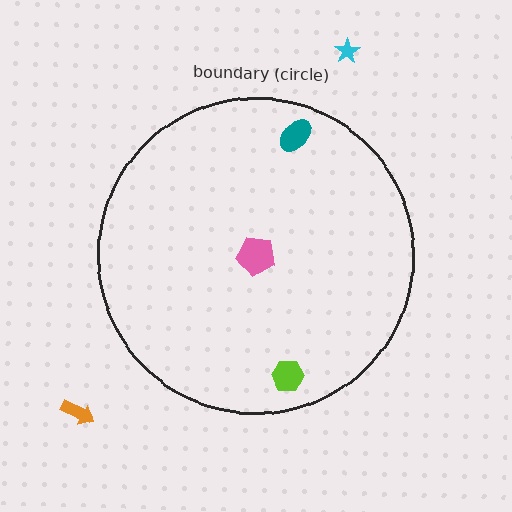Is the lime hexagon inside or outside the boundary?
Inside.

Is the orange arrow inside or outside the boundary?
Outside.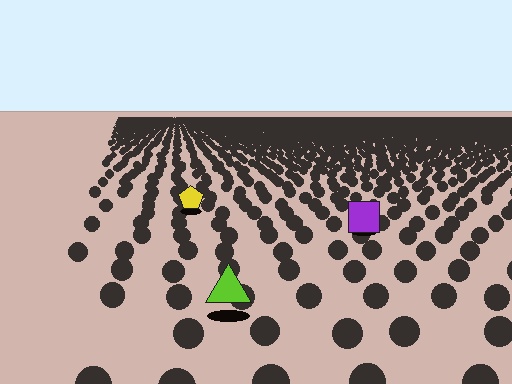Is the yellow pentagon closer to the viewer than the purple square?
No. The purple square is closer — you can tell from the texture gradient: the ground texture is coarser near it.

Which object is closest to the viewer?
The lime triangle is closest. The texture marks near it are larger and more spread out.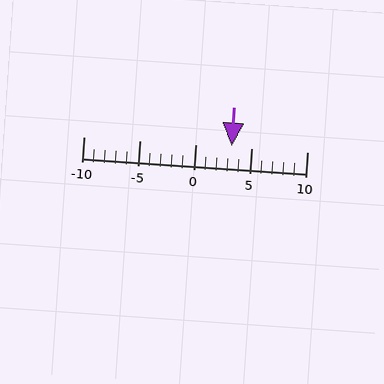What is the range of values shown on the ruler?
The ruler shows values from -10 to 10.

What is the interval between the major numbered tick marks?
The major tick marks are spaced 5 units apart.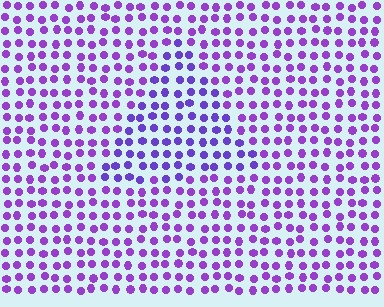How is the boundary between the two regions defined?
The boundary is defined purely by a slight shift in hue (about 21 degrees). Spacing, size, and orientation are identical on both sides.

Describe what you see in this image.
The image is filled with small purple elements in a uniform arrangement. A triangle-shaped region is visible where the elements are tinted to a slightly different hue, forming a subtle color boundary.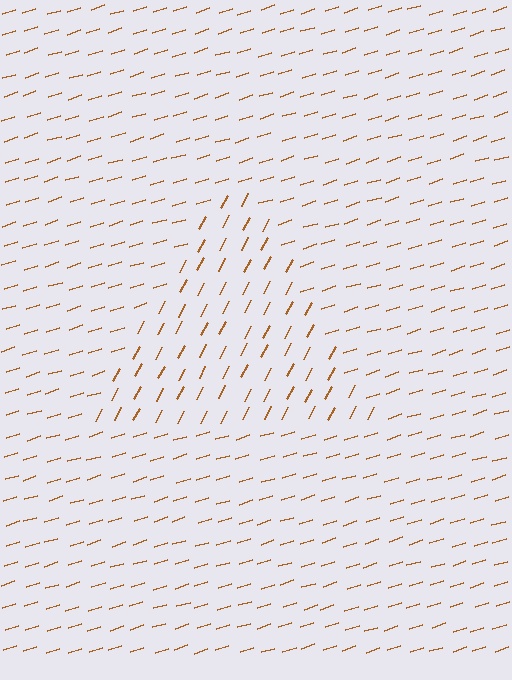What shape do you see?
I see a triangle.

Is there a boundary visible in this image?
Yes, there is a texture boundary formed by a change in line orientation.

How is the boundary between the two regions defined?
The boundary is defined purely by a change in line orientation (approximately 45 degrees difference). All lines are the same color and thickness.